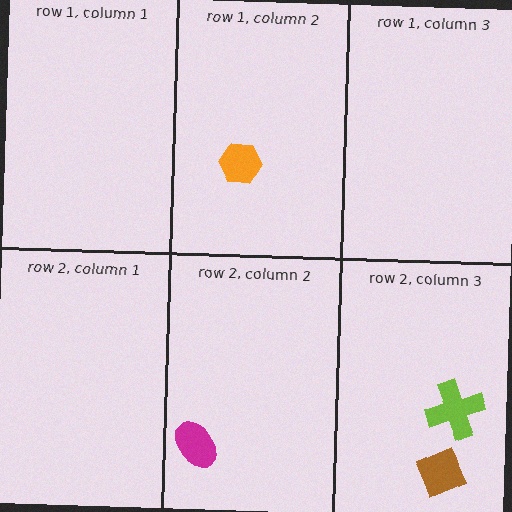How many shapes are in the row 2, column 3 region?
2.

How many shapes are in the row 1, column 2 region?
1.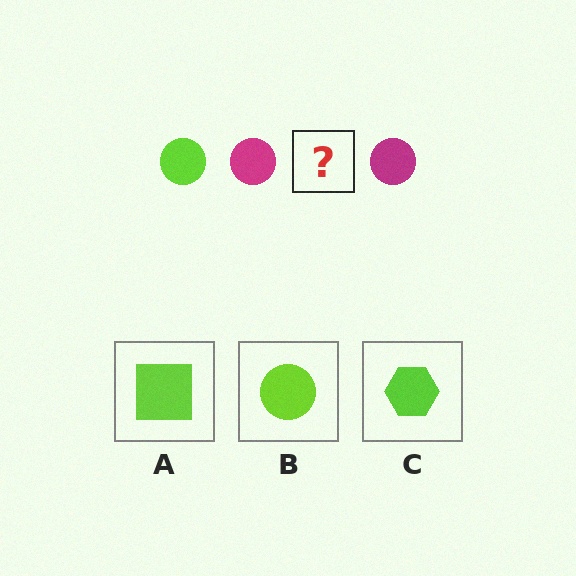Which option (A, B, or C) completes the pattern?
B.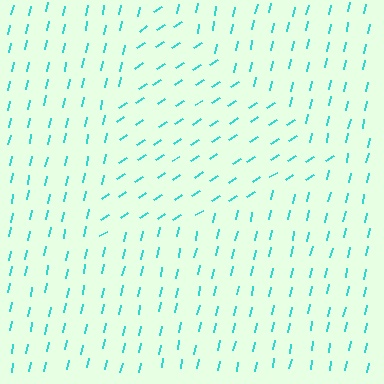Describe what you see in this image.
The image is filled with small cyan line segments. A triangle region in the image has lines oriented differently from the surrounding lines, creating a visible texture boundary.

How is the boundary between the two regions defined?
The boundary is defined purely by a change in line orientation (approximately 45 degrees difference). All lines are the same color and thickness.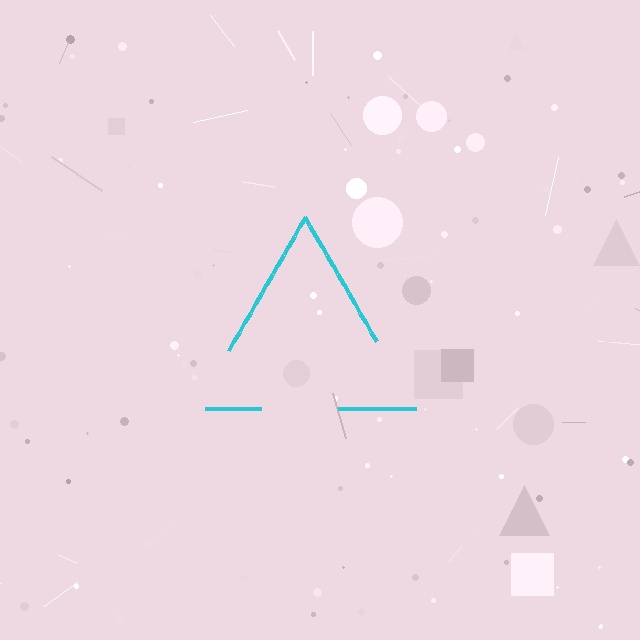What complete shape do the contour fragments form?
The contour fragments form a triangle.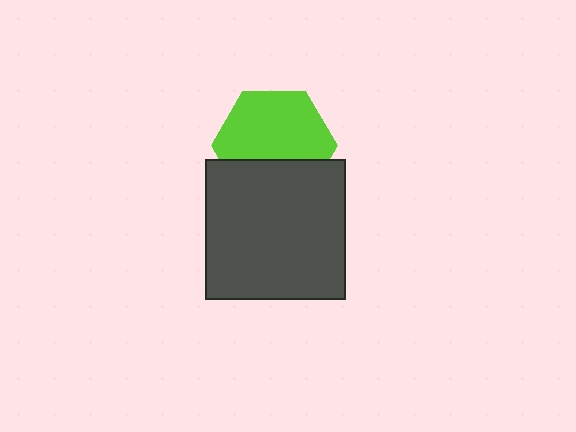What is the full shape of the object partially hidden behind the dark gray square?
The partially hidden object is a lime hexagon.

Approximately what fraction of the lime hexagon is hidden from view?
Roughly 35% of the lime hexagon is hidden behind the dark gray square.